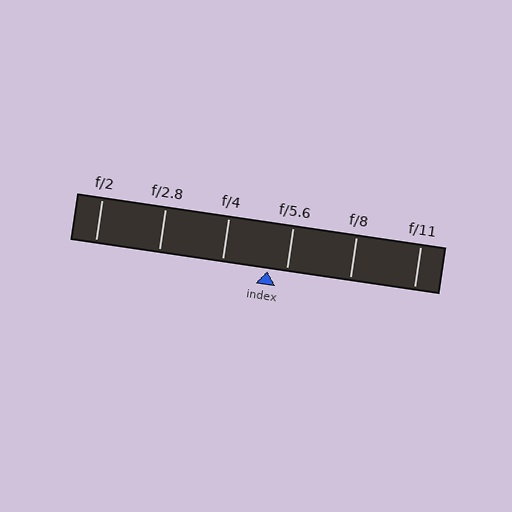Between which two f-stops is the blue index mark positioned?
The index mark is between f/4 and f/5.6.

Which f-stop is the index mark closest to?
The index mark is closest to f/5.6.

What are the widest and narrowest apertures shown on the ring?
The widest aperture shown is f/2 and the narrowest is f/11.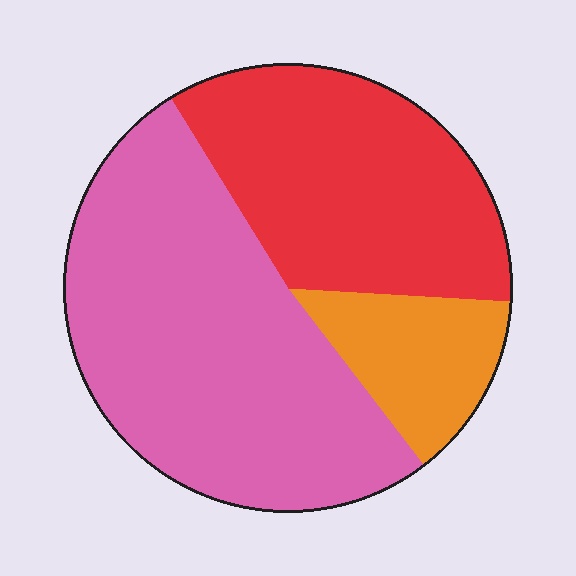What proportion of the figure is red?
Red covers around 35% of the figure.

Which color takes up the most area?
Pink, at roughly 50%.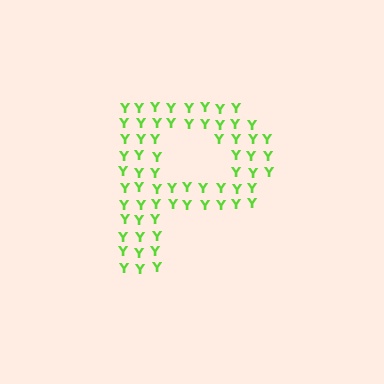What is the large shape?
The large shape is the letter P.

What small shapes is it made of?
It is made of small letter Y's.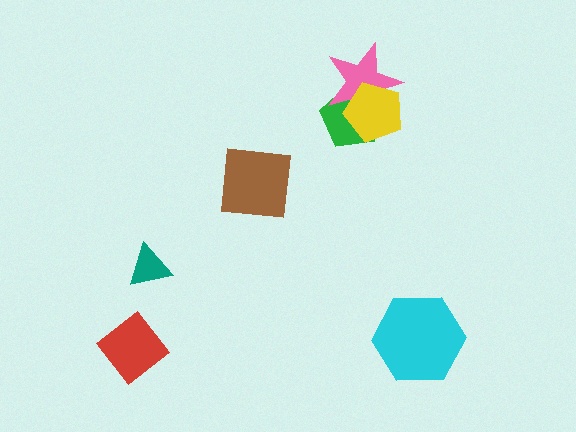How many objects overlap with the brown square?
0 objects overlap with the brown square.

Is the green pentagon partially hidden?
Yes, it is partially covered by another shape.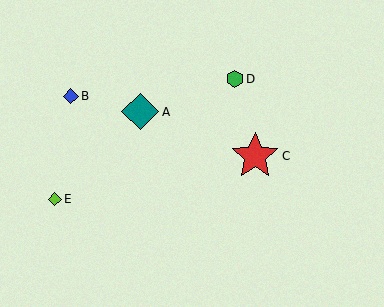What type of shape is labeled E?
Shape E is a lime diamond.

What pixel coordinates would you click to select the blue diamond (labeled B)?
Click at (71, 96) to select the blue diamond B.